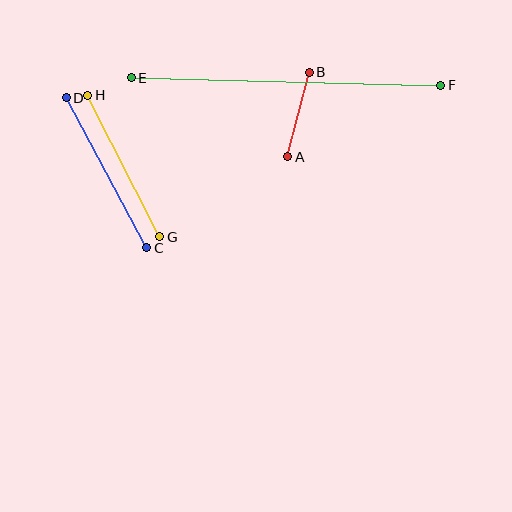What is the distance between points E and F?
The distance is approximately 309 pixels.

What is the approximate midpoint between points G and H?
The midpoint is at approximately (124, 166) pixels.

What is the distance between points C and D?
The distance is approximately 170 pixels.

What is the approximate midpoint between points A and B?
The midpoint is at approximately (299, 115) pixels.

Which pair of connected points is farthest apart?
Points E and F are farthest apart.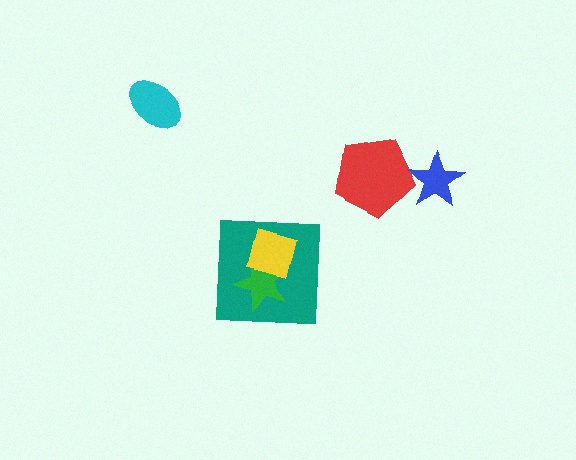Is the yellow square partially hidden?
No, no other shape covers it.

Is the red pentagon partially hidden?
Yes, it is partially covered by another shape.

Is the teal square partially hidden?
Yes, it is partially covered by another shape.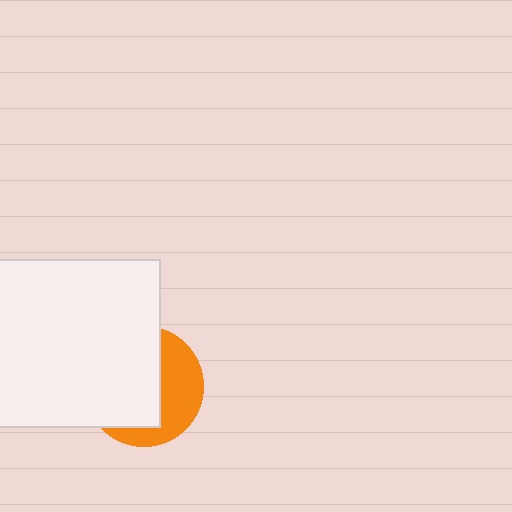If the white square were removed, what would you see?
You would see the complete orange circle.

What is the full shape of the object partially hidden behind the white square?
The partially hidden object is an orange circle.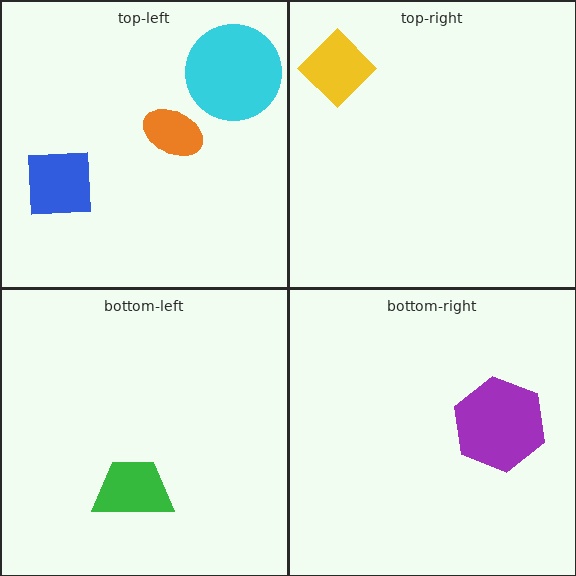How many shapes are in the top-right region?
1.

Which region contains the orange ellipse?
The top-left region.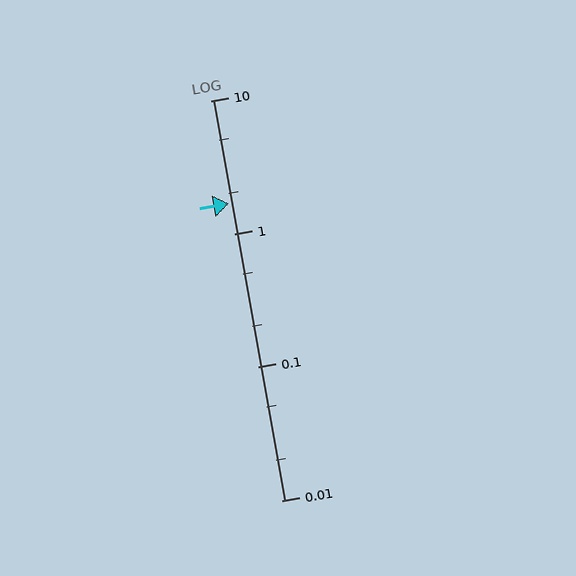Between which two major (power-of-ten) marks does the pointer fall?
The pointer is between 1 and 10.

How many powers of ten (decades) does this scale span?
The scale spans 3 decades, from 0.01 to 10.